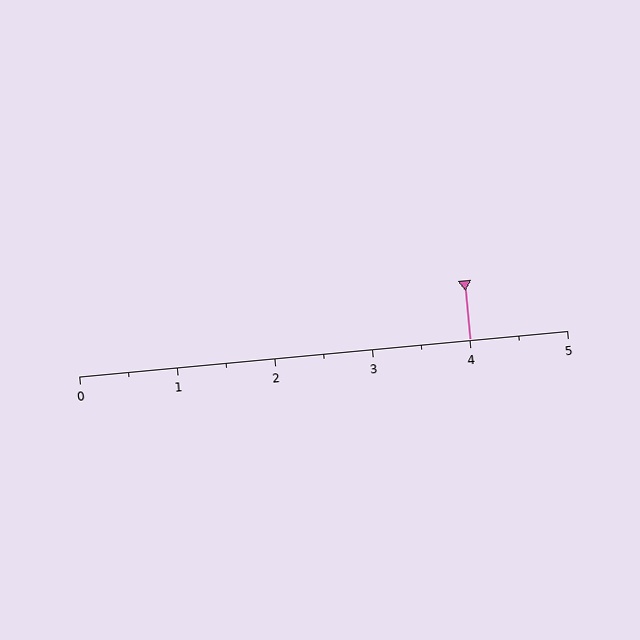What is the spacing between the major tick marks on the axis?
The major ticks are spaced 1 apart.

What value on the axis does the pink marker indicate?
The marker indicates approximately 4.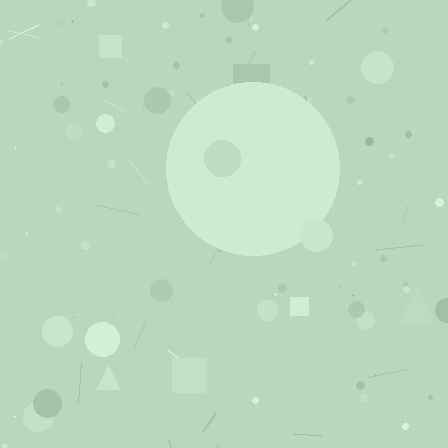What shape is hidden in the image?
A circle is hidden in the image.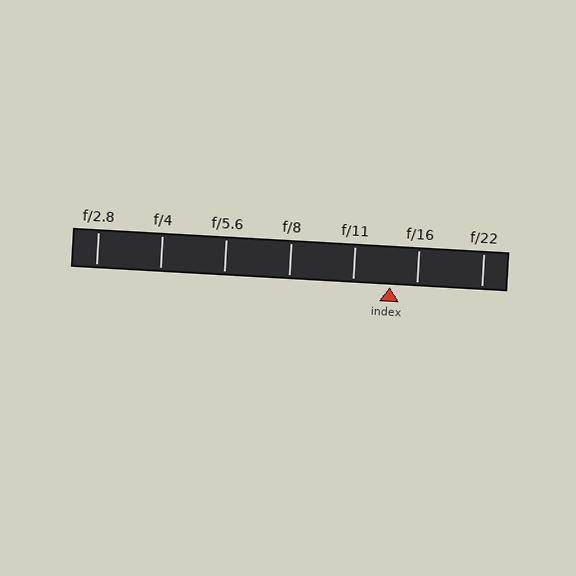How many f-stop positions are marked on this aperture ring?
There are 7 f-stop positions marked.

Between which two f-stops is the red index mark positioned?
The index mark is between f/11 and f/16.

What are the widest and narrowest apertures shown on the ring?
The widest aperture shown is f/2.8 and the narrowest is f/22.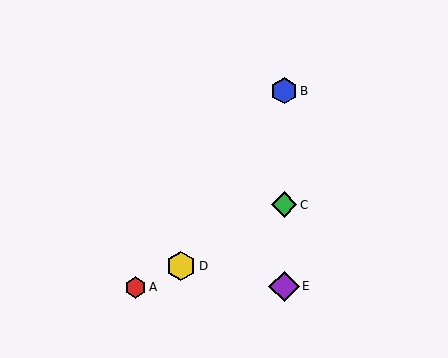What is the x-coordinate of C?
Object C is at x≈284.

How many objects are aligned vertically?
3 objects (B, C, E) are aligned vertically.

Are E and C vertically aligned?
Yes, both are at x≈284.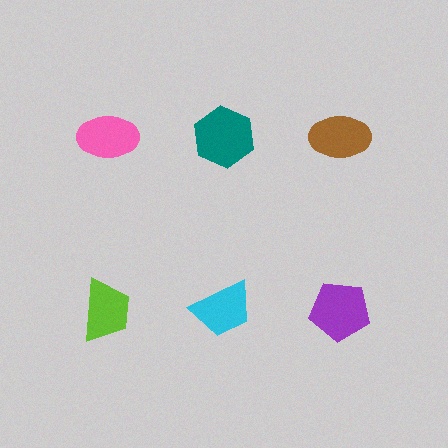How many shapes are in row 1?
3 shapes.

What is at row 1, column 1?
A pink ellipse.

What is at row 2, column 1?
A lime trapezoid.